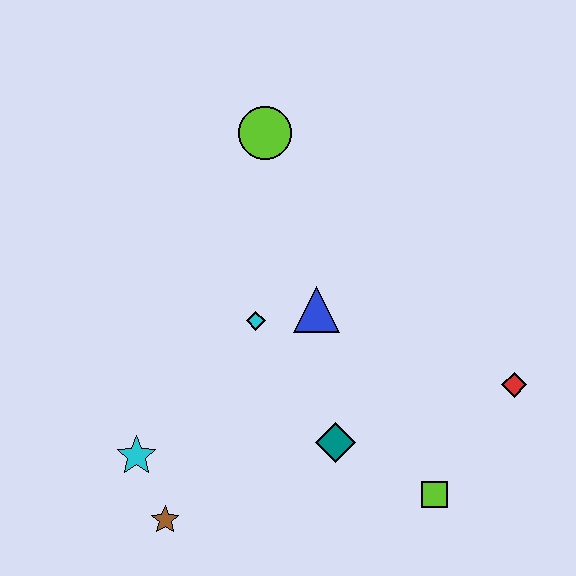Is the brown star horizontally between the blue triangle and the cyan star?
Yes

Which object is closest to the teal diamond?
The lime square is closest to the teal diamond.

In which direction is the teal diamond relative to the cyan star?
The teal diamond is to the right of the cyan star.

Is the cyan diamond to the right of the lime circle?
No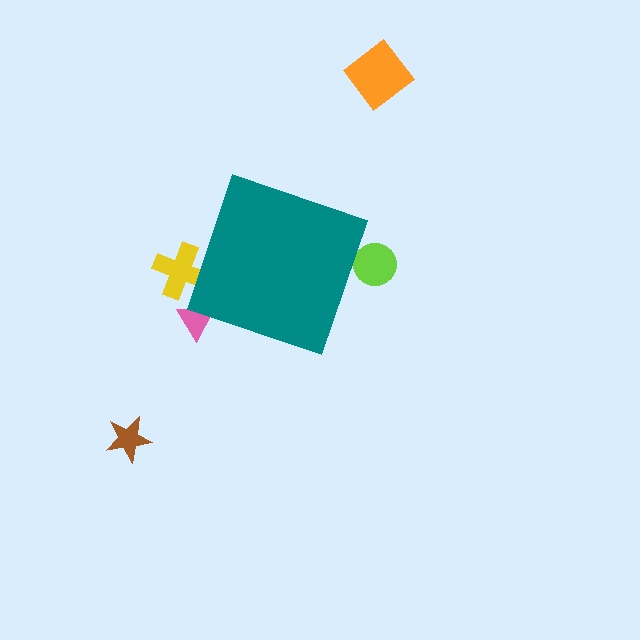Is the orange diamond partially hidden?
No, the orange diamond is fully visible.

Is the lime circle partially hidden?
Yes, the lime circle is partially hidden behind the teal diamond.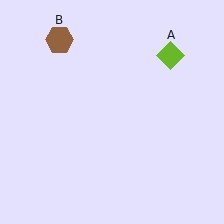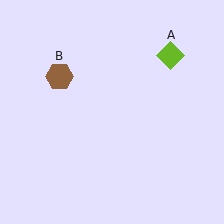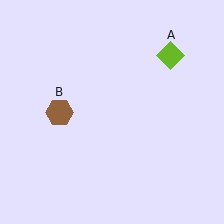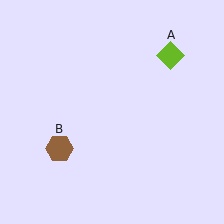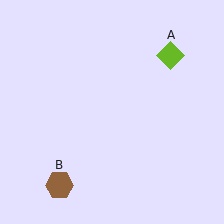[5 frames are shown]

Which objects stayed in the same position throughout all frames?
Lime diamond (object A) remained stationary.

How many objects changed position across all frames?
1 object changed position: brown hexagon (object B).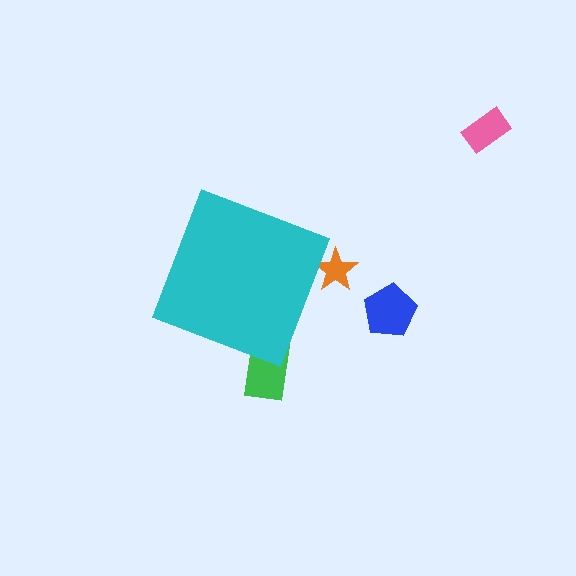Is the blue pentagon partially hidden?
No, the blue pentagon is fully visible.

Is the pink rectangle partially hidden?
No, the pink rectangle is fully visible.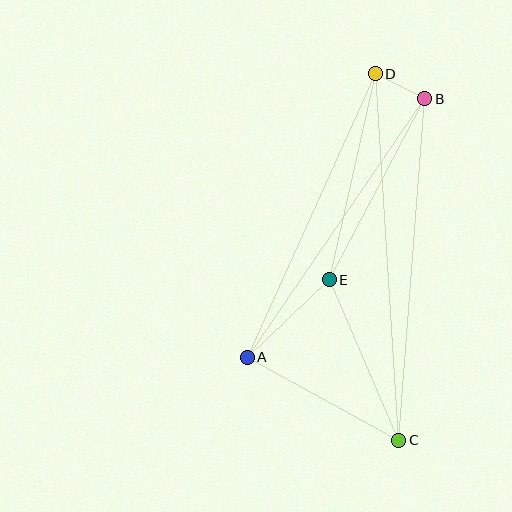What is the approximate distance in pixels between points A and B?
The distance between A and B is approximately 314 pixels.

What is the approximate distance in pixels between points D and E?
The distance between D and E is approximately 211 pixels.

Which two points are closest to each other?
Points B and D are closest to each other.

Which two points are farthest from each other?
Points C and D are farthest from each other.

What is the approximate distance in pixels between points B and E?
The distance between B and E is approximately 205 pixels.